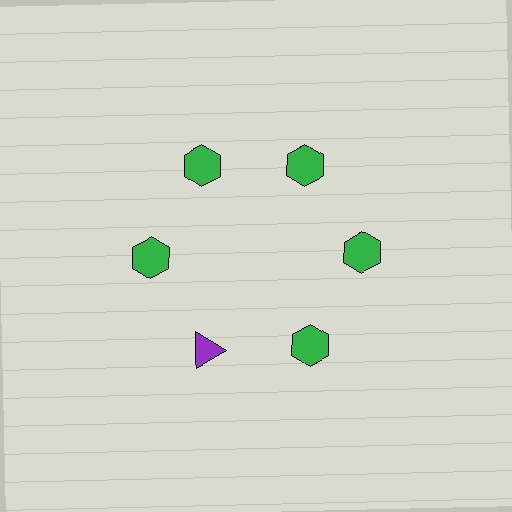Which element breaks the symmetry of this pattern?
The purple triangle at roughly the 7 o'clock position breaks the symmetry. All other shapes are green hexagons.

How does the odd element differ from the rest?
It differs in both color (purple instead of green) and shape (triangle instead of hexagon).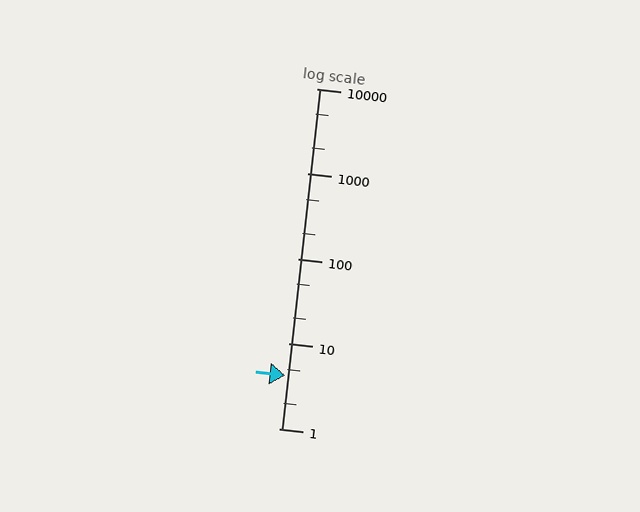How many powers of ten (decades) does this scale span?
The scale spans 4 decades, from 1 to 10000.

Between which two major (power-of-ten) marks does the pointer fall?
The pointer is between 1 and 10.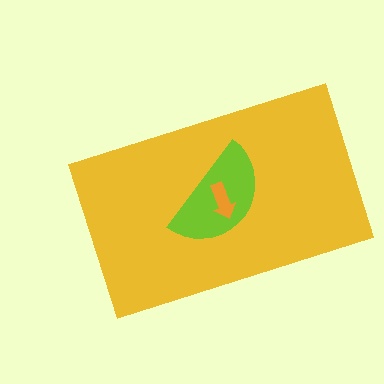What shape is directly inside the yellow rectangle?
The lime semicircle.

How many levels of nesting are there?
3.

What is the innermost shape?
The orange arrow.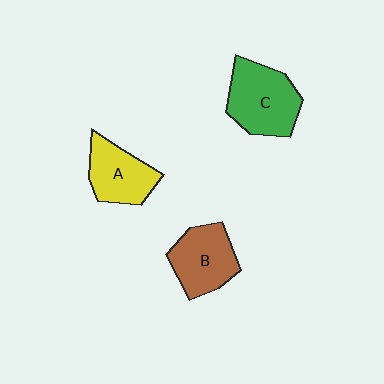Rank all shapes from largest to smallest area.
From largest to smallest: C (green), B (brown), A (yellow).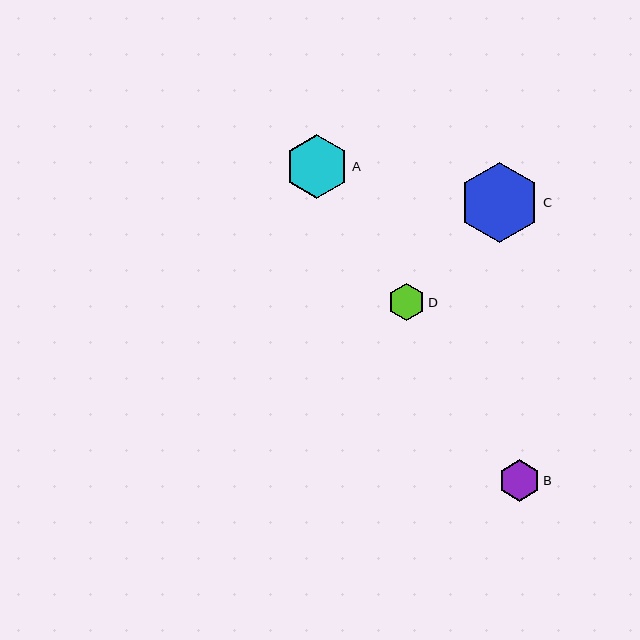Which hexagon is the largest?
Hexagon C is the largest with a size of approximately 80 pixels.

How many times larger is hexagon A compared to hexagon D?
Hexagon A is approximately 1.7 times the size of hexagon D.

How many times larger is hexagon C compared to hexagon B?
Hexagon C is approximately 1.9 times the size of hexagon B.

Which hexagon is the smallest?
Hexagon D is the smallest with a size of approximately 37 pixels.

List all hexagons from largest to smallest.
From largest to smallest: C, A, B, D.